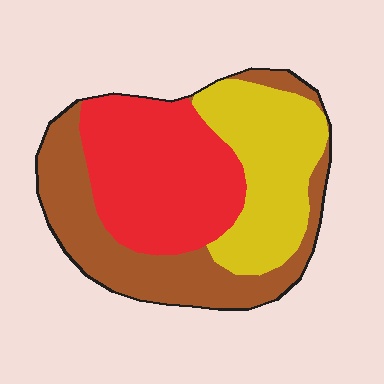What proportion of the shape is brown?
Brown takes up about one third (1/3) of the shape.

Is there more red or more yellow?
Red.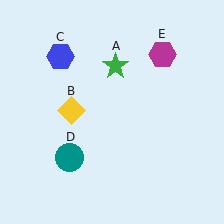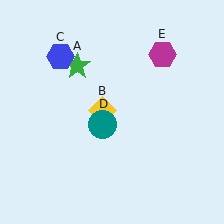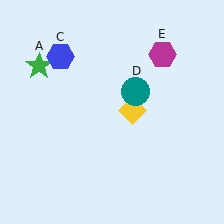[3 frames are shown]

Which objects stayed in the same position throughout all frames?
Blue hexagon (object C) and magenta hexagon (object E) remained stationary.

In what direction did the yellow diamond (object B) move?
The yellow diamond (object B) moved right.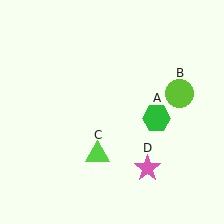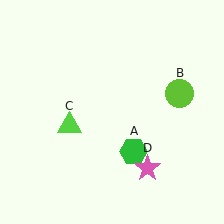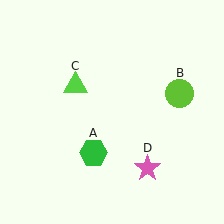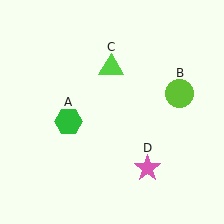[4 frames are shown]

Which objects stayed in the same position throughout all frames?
Lime circle (object B) and pink star (object D) remained stationary.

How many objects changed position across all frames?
2 objects changed position: green hexagon (object A), lime triangle (object C).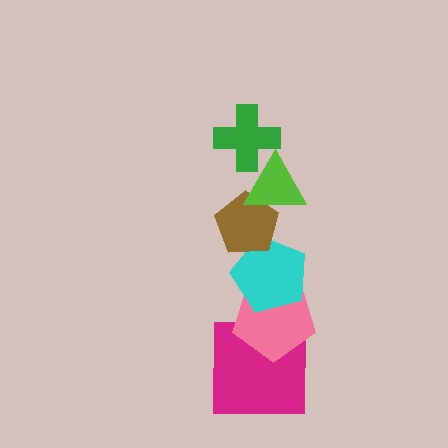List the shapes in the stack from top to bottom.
From top to bottom: the green cross, the lime triangle, the brown pentagon, the cyan pentagon, the pink pentagon, the magenta square.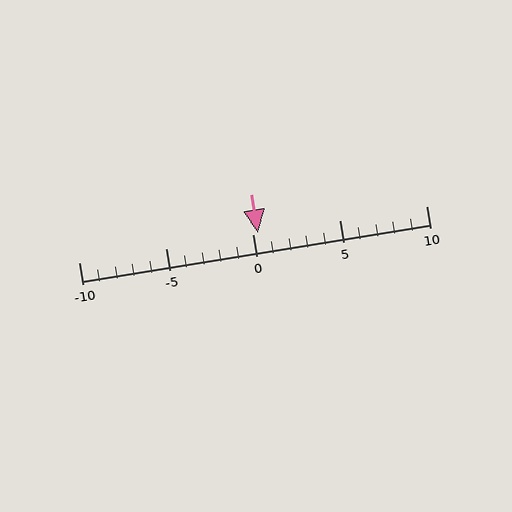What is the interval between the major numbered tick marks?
The major tick marks are spaced 5 units apart.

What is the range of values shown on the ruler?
The ruler shows values from -10 to 10.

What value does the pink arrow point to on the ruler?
The pink arrow points to approximately 0.